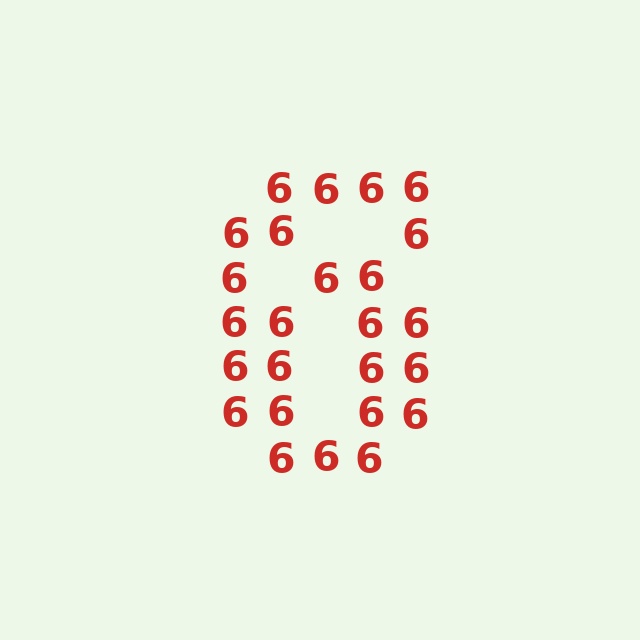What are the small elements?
The small elements are digit 6's.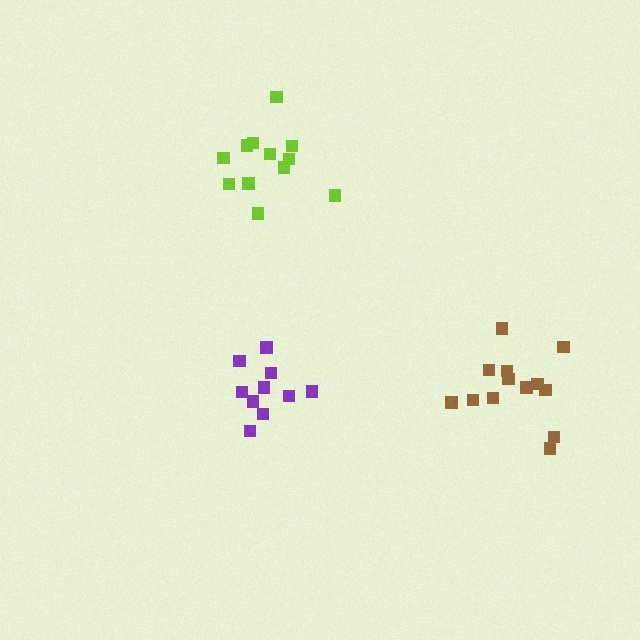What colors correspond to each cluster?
The clusters are colored: lime, purple, brown.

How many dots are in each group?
Group 1: 12 dots, Group 2: 10 dots, Group 3: 13 dots (35 total).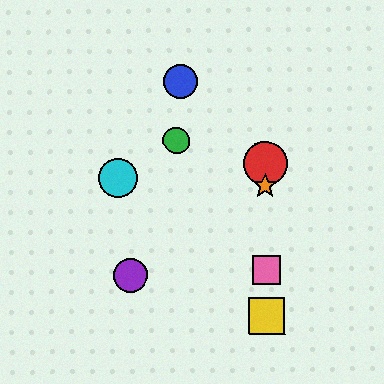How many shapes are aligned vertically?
4 shapes (the red circle, the yellow square, the orange star, the pink square) are aligned vertically.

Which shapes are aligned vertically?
The red circle, the yellow square, the orange star, the pink square are aligned vertically.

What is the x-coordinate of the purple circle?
The purple circle is at x≈131.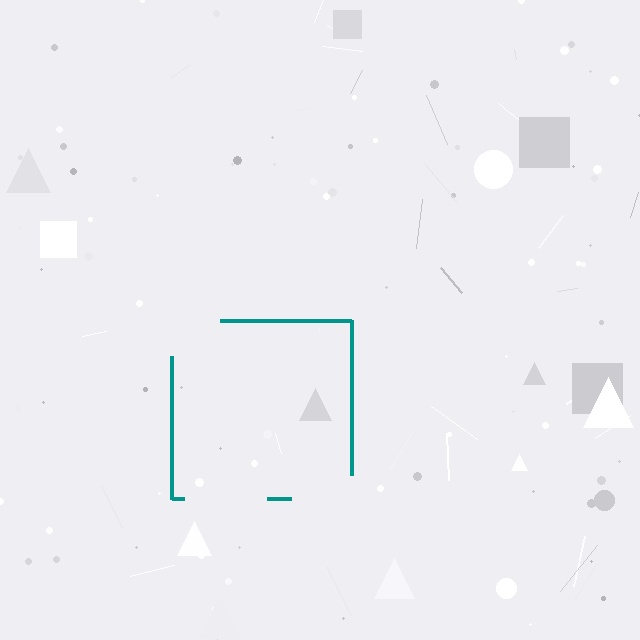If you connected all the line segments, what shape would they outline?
They would outline a square.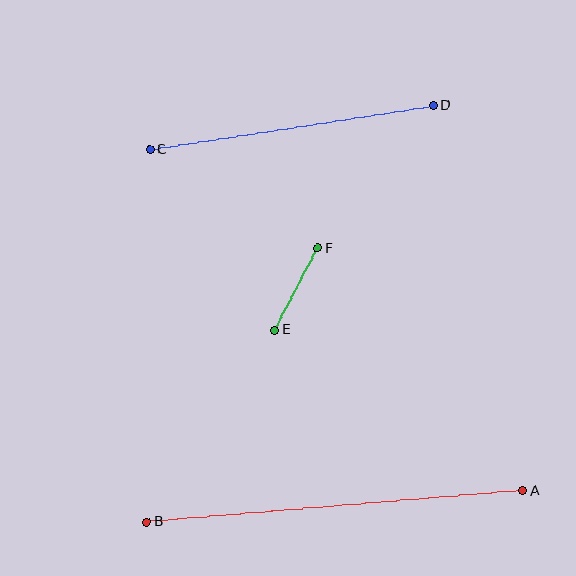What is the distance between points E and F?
The distance is approximately 93 pixels.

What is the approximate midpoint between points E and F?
The midpoint is at approximately (296, 289) pixels.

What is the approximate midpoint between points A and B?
The midpoint is at approximately (335, 506) pixels.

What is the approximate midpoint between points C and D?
The midpoint is at approximately (292, 128) pixels.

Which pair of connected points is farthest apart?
Points A and B are farthest apart.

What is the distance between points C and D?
The distance is approximately 286 pixels.